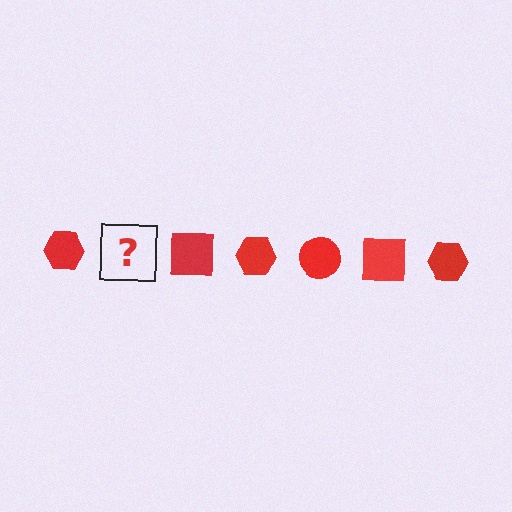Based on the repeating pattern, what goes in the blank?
The blank should be a red circle.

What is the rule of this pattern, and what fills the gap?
The rule is that the pattern cycles through hexagon, circle, square shapes in red. The gap should be filled with a red circle.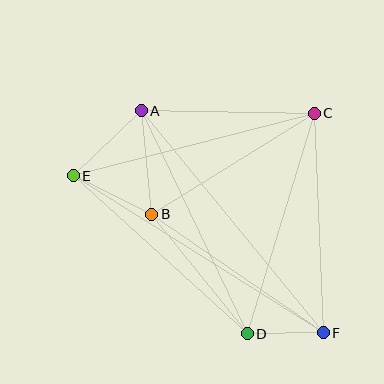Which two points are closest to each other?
Points D and F are closest to each other.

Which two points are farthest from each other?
Points E and F are farthest from each other.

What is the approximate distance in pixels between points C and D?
The distance between C and D is approximately 230 pixels.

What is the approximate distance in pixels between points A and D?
The distance between A and D is approximately 247 pixels.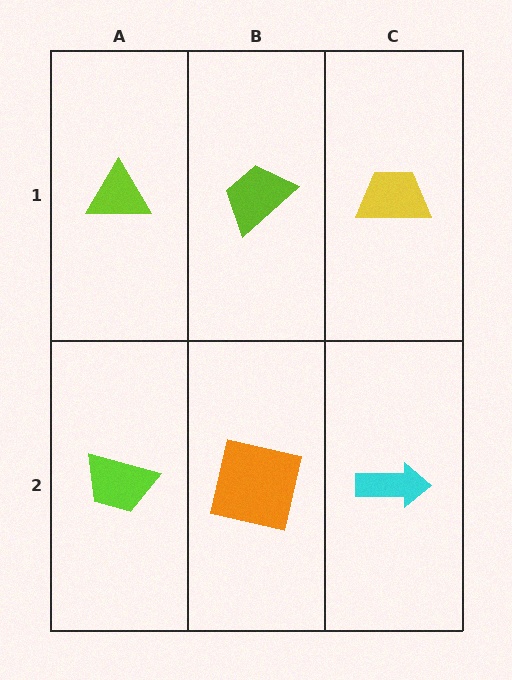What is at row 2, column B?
An orange square.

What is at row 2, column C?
A cyan arrow.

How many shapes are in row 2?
3 shapes.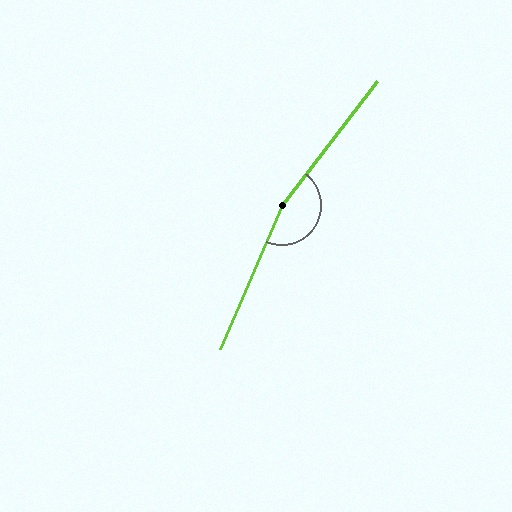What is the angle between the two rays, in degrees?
Approximately 165 degrees.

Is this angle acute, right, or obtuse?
It is obtuse.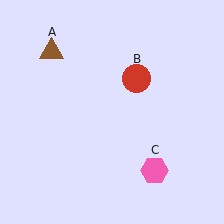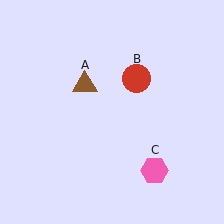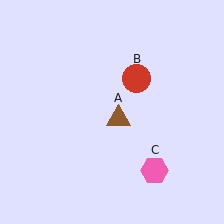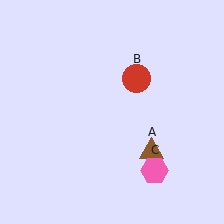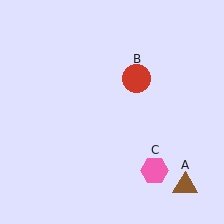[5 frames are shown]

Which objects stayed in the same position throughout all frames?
Red circle (object B) and pink hexagon (object C) remained stationary.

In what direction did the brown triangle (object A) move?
The brown triangle (object A) moved down and to the right.